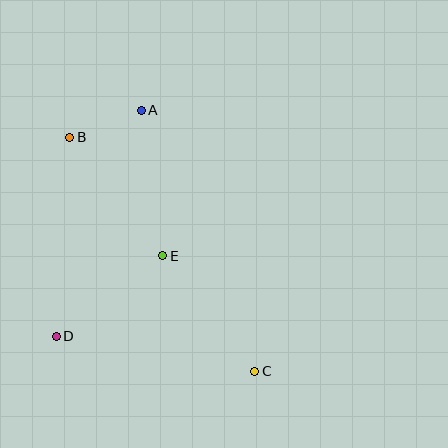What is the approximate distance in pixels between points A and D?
The distance between A and D is approximately 242 pixels.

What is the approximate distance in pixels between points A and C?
The distance between A and C is approximately 285 pixels.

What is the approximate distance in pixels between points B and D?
The distance between B and D is approximately 200 pixels.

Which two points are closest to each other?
Points A and B are closest to each other.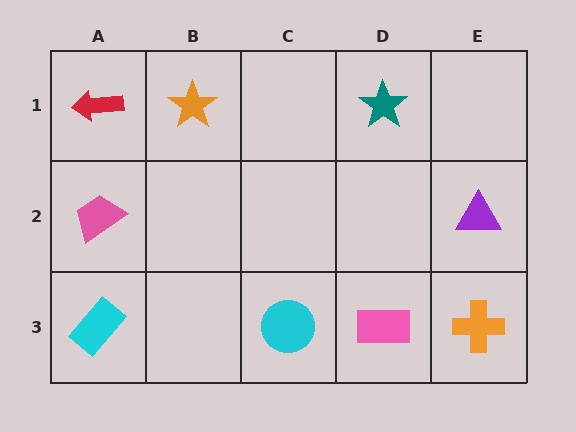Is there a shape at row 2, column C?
No, that cell is empty.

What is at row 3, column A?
A cyan rectangle.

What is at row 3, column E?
An orange cross.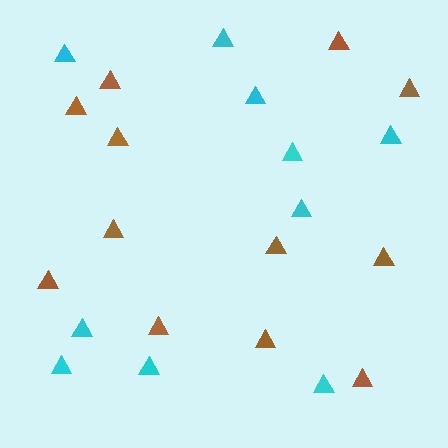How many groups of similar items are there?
There are 2 groups: one group of brown triangles (12) and one group of cyan triangles (10).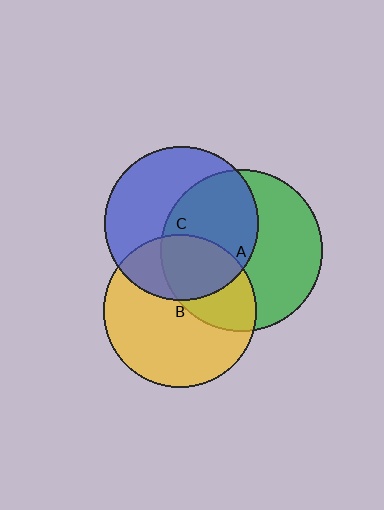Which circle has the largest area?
Circle A (green).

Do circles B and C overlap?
Yes.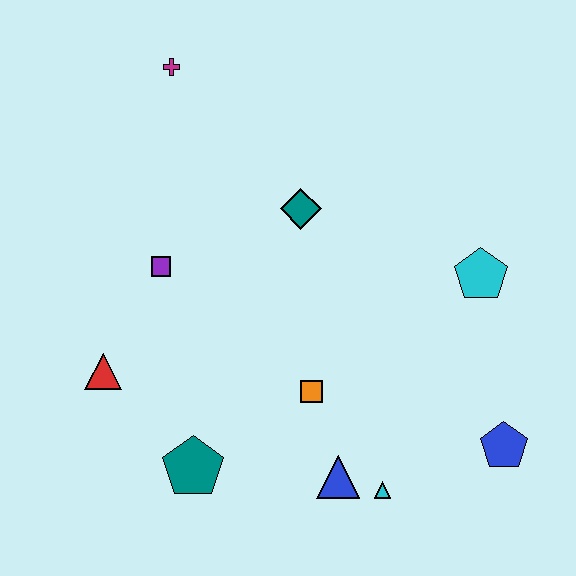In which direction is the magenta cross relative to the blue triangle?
The magenta cross is above the blue triangle.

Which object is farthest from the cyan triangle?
The magenta cross is farthest from the cyan triangle.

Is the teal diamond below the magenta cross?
Yes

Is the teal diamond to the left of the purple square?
No